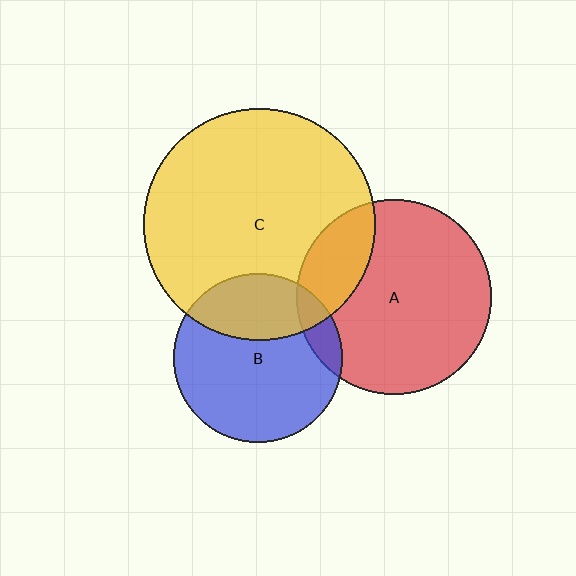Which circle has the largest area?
Circle C (yellow).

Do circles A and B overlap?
Yes.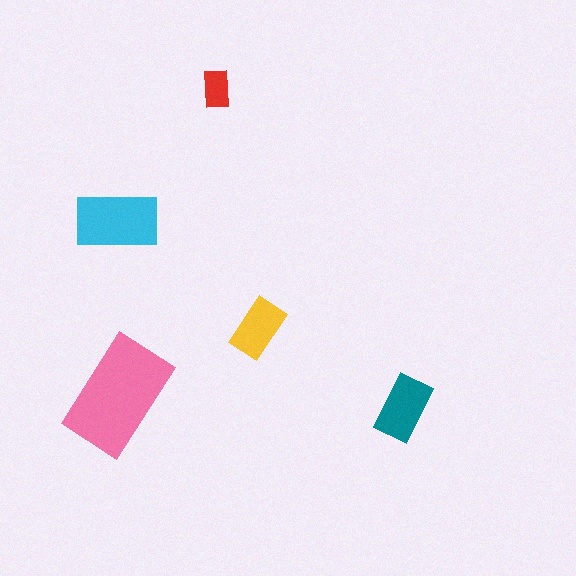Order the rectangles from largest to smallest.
the pink one, the cyan one, the teal one, the yellow one, the red one.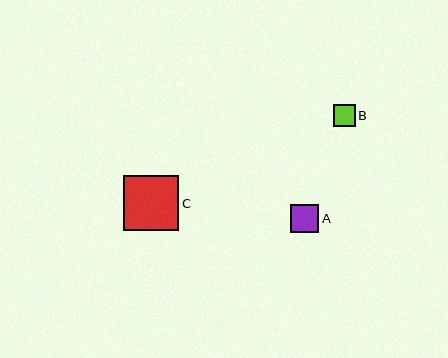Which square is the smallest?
Square B is the smallest with a size of approximately 22 pixels.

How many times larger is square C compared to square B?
Square C is approximately 2.5 times the size of square B.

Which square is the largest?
Square C is the largest with a size of approximately 55 pixels.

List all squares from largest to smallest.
From largest to smallest: C, A, B.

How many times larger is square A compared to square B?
Square A is approximately 1.3 times the size of square B.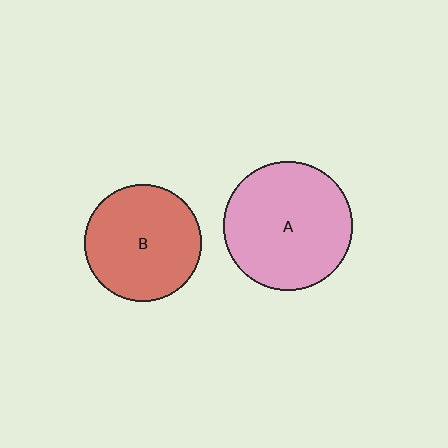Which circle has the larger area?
Circle A (pink).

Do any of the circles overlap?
No, none of the circles overlap.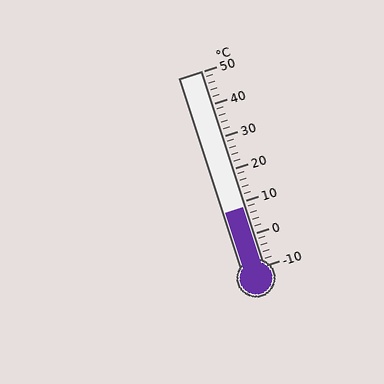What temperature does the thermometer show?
The thermometer shows approximately 8°C.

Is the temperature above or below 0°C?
The temperature is above 0°C.